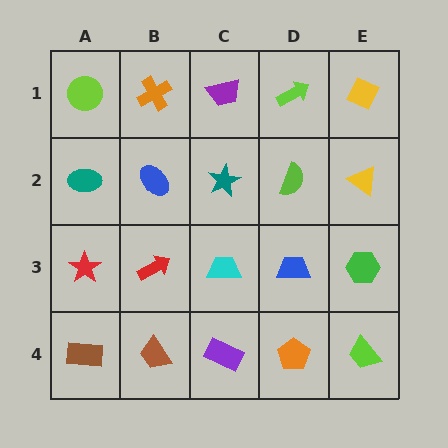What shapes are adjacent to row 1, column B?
A blue ellipse (row 2, column B), a lime circle (row 1, column A), a purple trapezoid (row 1, column C).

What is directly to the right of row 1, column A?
An orange cross.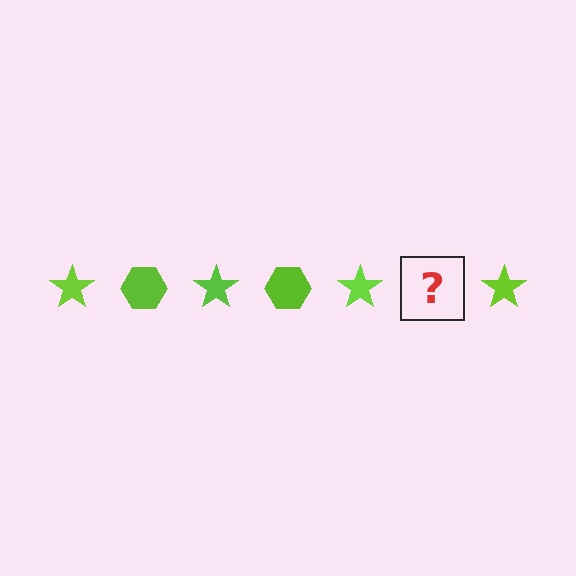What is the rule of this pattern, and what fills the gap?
The rule is that the pattern cycles through star, hexagon shapes in lime. The gap should be filled with a lime hexagon.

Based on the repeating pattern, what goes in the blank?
The blank should be a lime hexagon.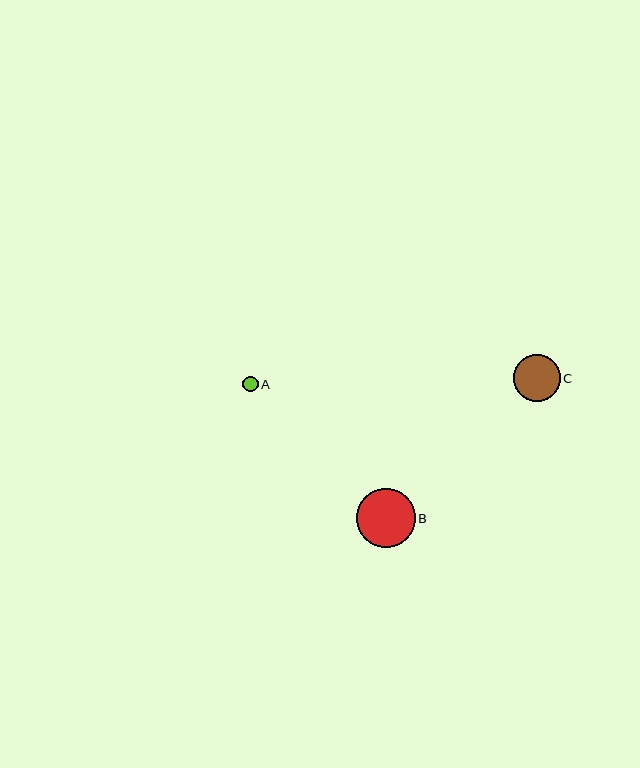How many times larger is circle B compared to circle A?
Circle B is approximately 3.8 times the size of circle A.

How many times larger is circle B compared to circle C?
Circle B is approximately 1.3 times the size of circle C.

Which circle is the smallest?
Circle A is the smallest with a size of approximately 15 pixels.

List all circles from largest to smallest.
From largest to smallest: B, C, A.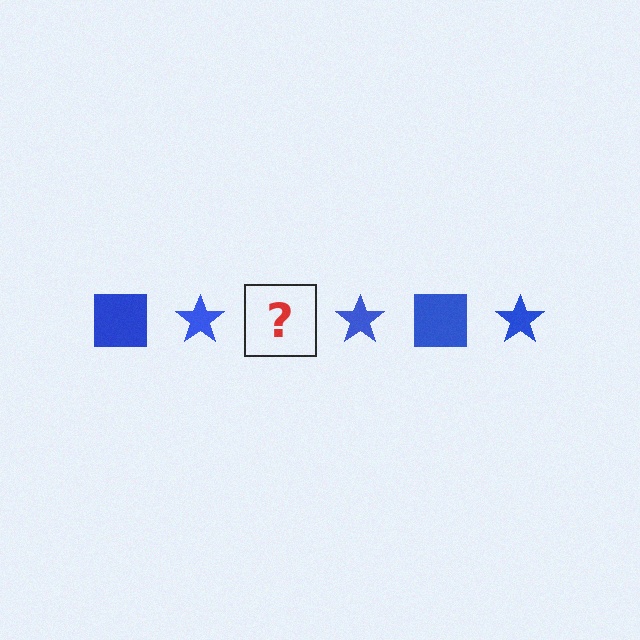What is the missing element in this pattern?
The missing element is a blue square.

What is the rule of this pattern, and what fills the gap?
The rule is that the pattern cycles through square, star shapes in blue. The gap should be filled with a blue square.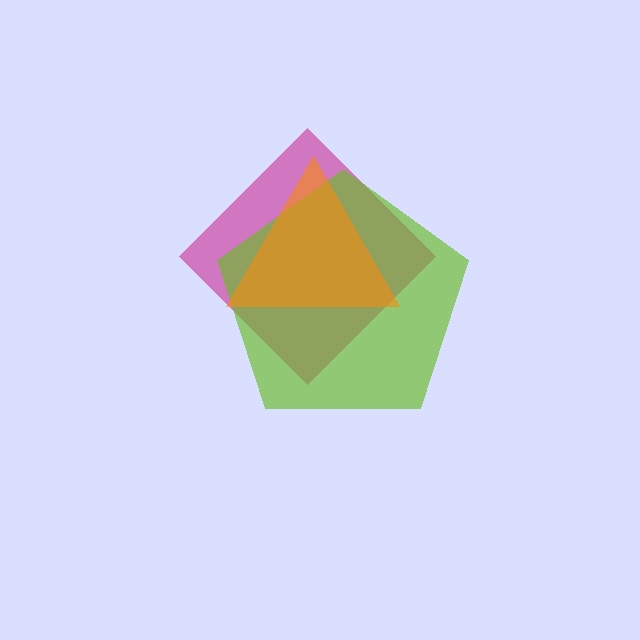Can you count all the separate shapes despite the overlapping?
Yes, there are 3 separate shapes.